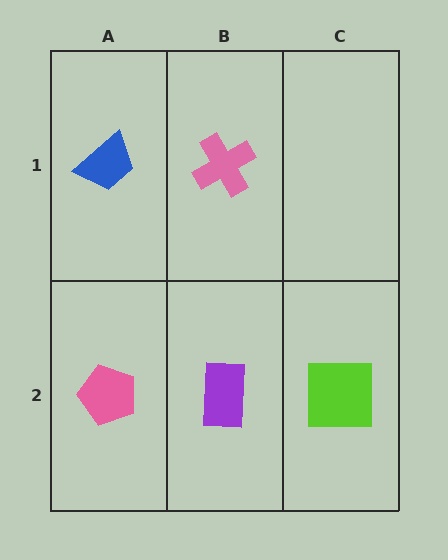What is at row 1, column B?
A pink cross.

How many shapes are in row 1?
2 shapes.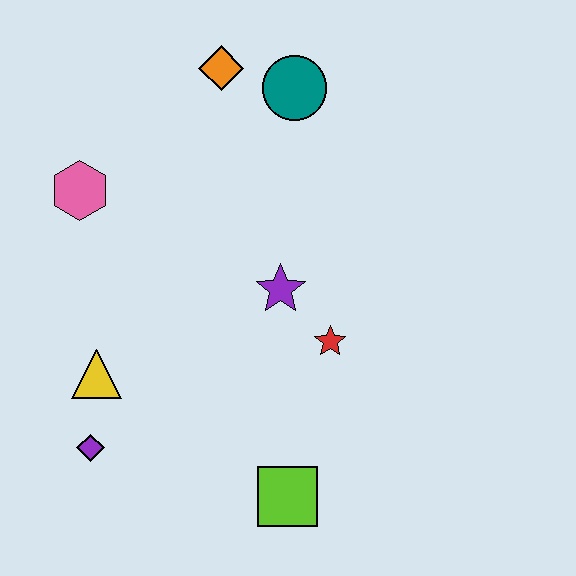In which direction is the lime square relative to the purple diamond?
The lime square is to the right of the purple diamond.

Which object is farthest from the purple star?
The purple diamond is farthest from the purple star.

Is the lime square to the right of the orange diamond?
Yes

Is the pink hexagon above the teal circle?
No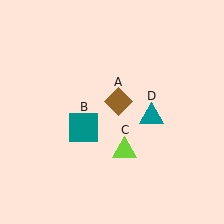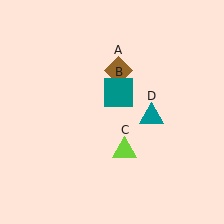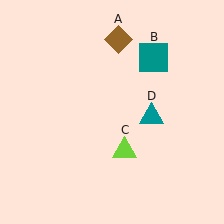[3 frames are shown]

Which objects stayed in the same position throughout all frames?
Lime triangle (object C) and teal triangle (object D) remained stationary.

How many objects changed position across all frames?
2 objects changed position: brown diamond (object A), teal square (object B).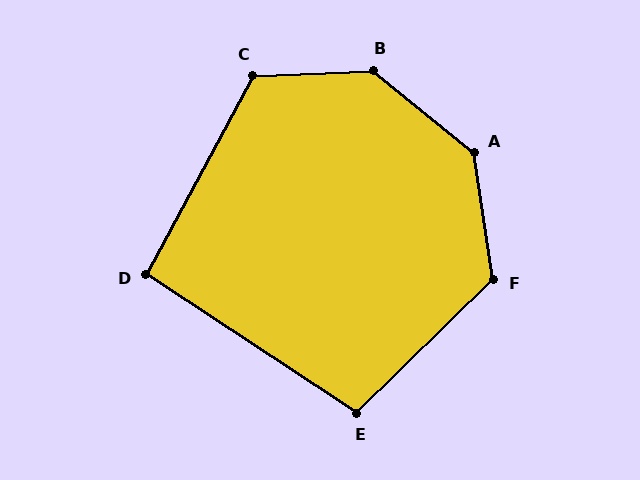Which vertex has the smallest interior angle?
D, at approximately 95 degrees.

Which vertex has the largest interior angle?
B, at approximately 139 degrees.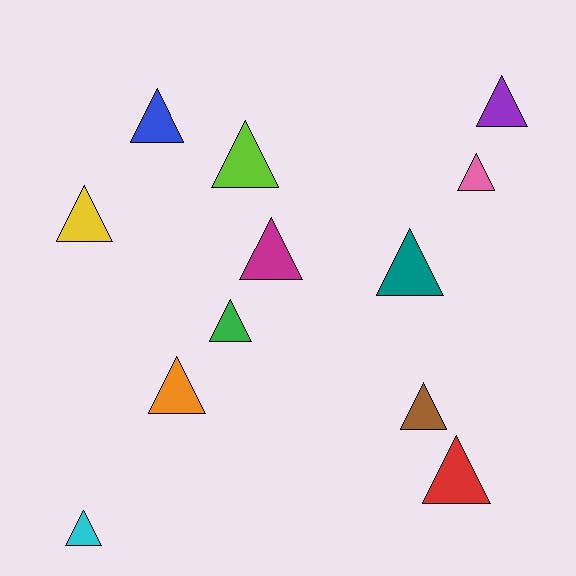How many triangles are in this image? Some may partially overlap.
There are 12 triangles.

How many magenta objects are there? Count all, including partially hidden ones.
There is 1 magenta object.